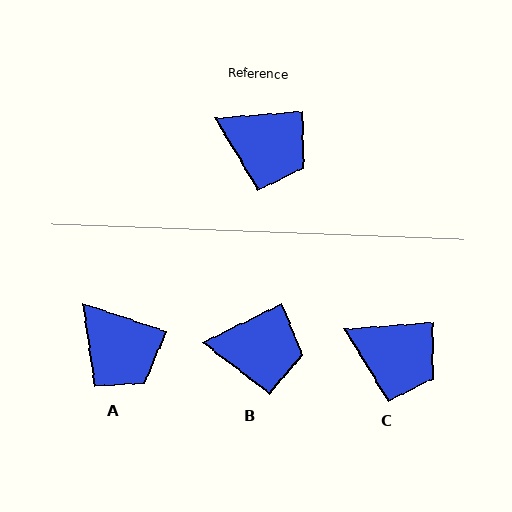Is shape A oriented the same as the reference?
No, it is off by about 23 degrees.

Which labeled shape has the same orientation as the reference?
C.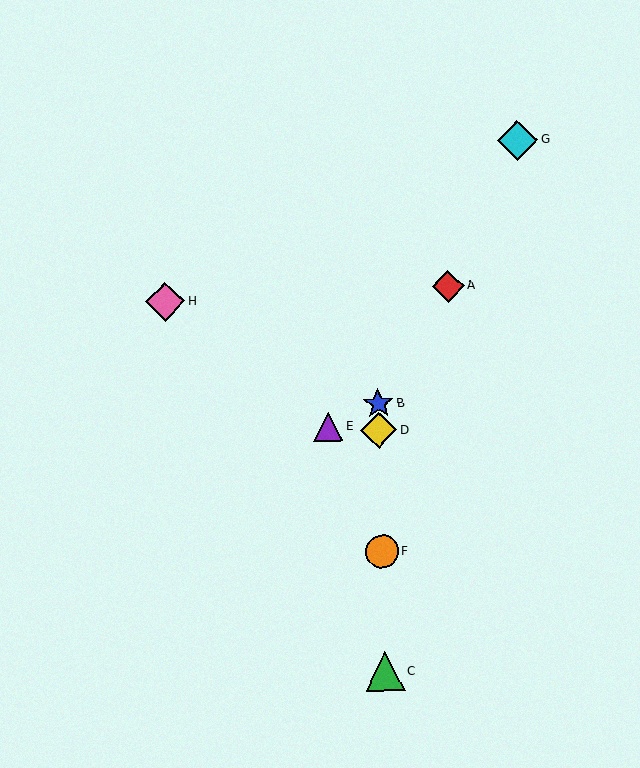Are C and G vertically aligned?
No, C is at x≈385 and G is at x≈518.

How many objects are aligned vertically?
4 objects (B, C, D, F) are aligned vertically.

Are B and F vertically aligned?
Yes, both are at x≈378.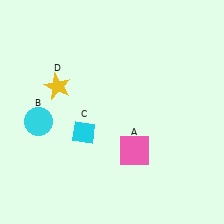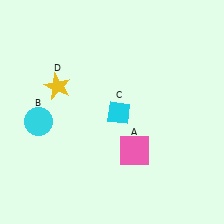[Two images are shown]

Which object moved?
The cyan diamond (C) moved right.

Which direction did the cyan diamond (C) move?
The cyan diamond (C) moved right.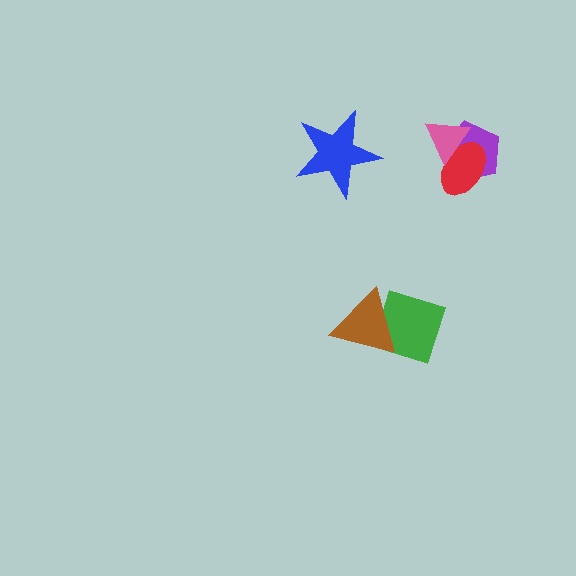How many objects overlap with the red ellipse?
2 objects overlap with the red ellipse.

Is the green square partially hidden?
Yes, it is partially covered by another shape.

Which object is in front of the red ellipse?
The pink triangle is in front of the red ellipse.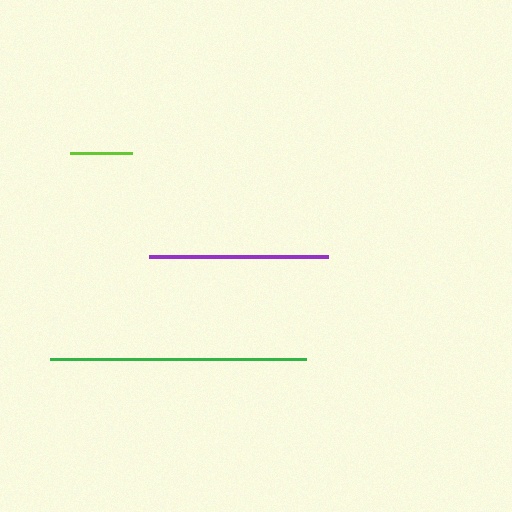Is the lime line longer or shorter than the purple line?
The purple line is longer than the lime line.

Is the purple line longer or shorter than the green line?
The green line is longer than the purple line.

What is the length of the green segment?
The green segment is approximately 257 pixels long.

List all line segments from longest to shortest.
From longest to shortest: green, purple, lime.